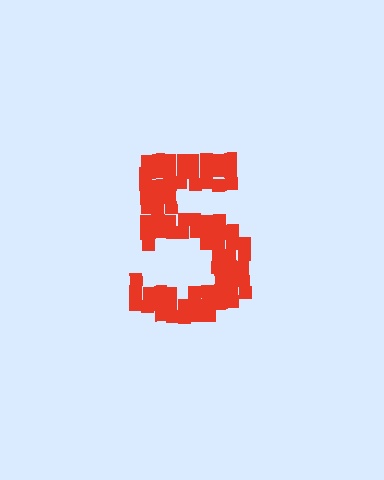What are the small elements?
The small elements are squares.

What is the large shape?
The large shape is the digit 5.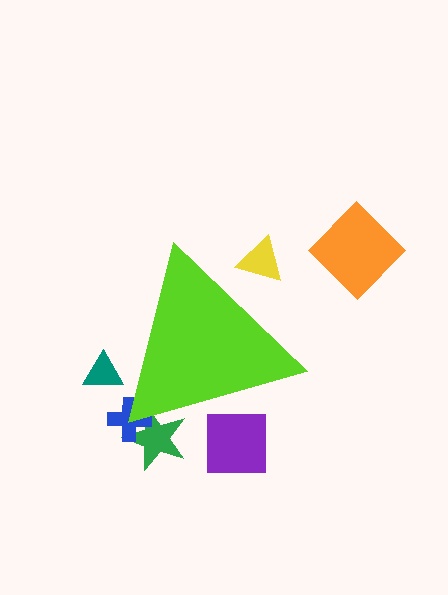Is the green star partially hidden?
Yes, the green star is partially hidden behind the lime triangle.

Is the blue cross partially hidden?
Yes, the blue cross is partially hidden behind the lime triangle.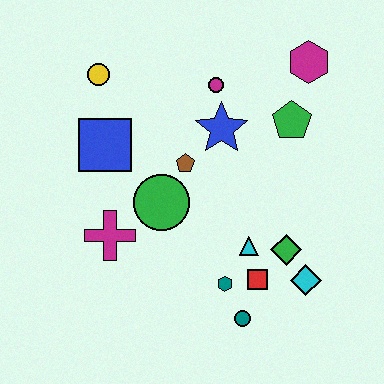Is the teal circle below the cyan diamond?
Yes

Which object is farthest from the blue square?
The cyan diamond is farthest from the blue square.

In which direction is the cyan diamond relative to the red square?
The cyan diamond is to the right of the red square.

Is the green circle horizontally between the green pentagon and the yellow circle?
Yes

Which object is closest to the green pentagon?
The magenta hexagon is closest to the green pentagon.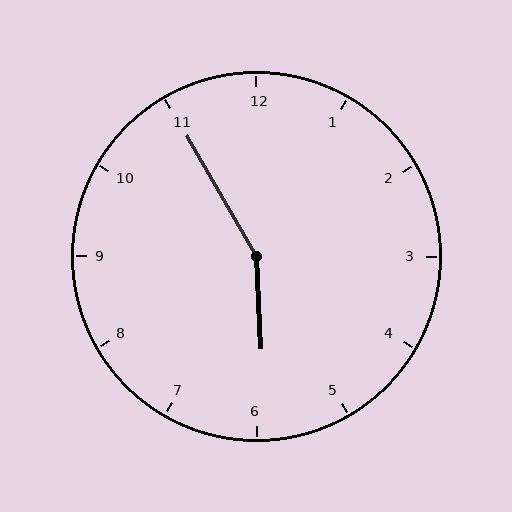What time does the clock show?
5:55.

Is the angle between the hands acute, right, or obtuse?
It is obtuse.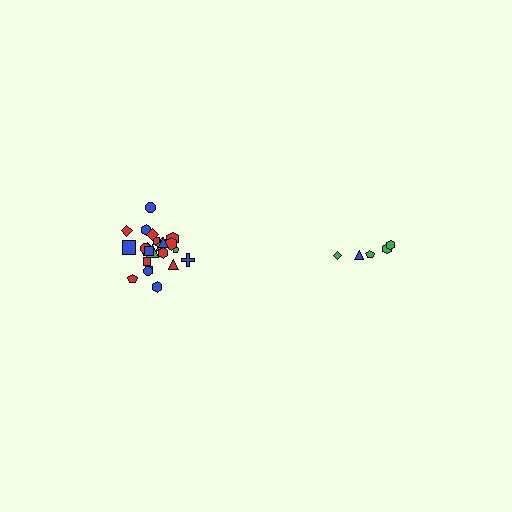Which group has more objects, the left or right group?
The left group.